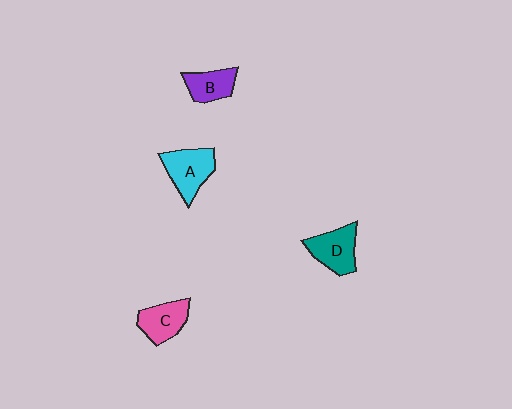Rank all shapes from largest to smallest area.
From largest to smallest: A (cyan), D (teal), C (pink), B (purple).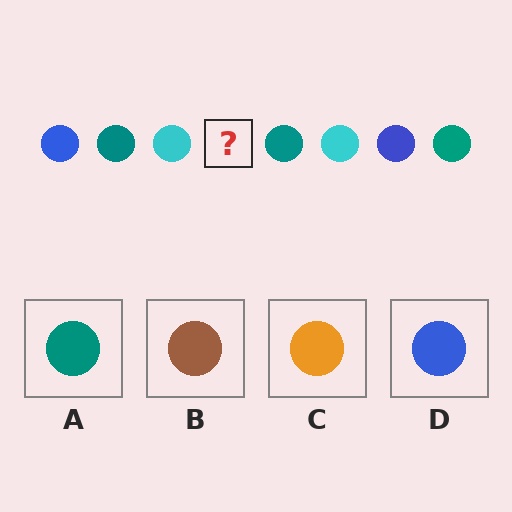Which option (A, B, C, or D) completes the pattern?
D.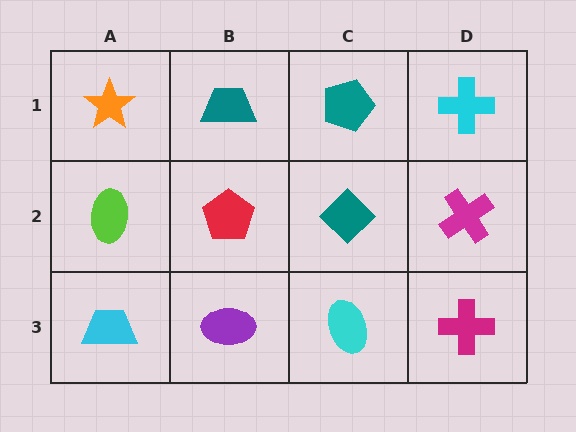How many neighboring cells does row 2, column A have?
3.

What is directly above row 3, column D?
A magenta cross.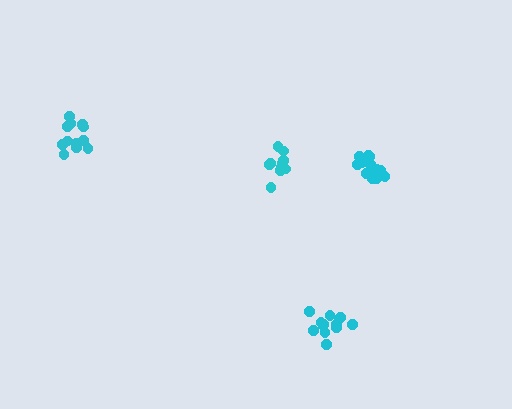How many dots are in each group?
Group 1: 13 dots, Group 2: 11 dots, Group 3: 13 dots, Group 4: 13 dots (50 total).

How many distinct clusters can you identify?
There are 4 distinct clusters.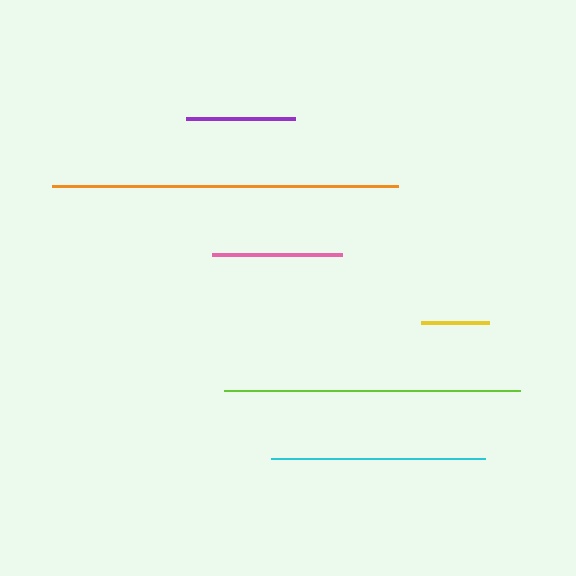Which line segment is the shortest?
The yellow line is the shortest at approximately 68 pixels.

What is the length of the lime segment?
The lime segment is approximately 296 pixels long.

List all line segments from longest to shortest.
From longest to shortest: orange, lime, cyan, pink, purple, yellow.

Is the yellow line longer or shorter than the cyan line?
The cyan line is longer than the yellow line.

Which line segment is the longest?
The orange line is the longest at approximately 346 pixels.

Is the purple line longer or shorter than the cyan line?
The cyan line is longer than the purple line.